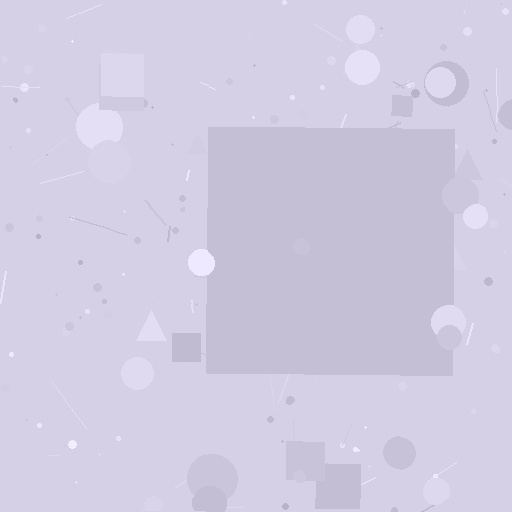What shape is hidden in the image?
A square is hidden in the image.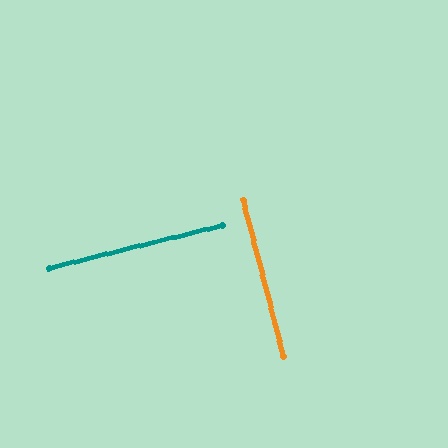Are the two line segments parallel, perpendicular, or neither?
Perpendicular — they meet at approximately 89°.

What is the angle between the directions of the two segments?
Approximately 89 degrees.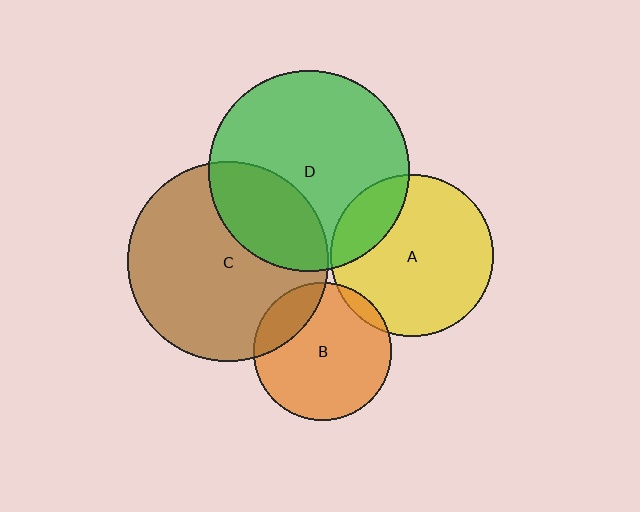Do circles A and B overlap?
Yes.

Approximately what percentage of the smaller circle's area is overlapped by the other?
Approximately 5%.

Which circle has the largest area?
Circle D (green).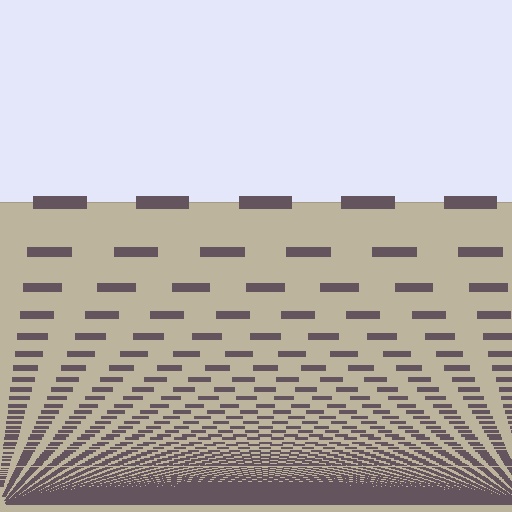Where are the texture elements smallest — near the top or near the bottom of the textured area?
Near the bottom.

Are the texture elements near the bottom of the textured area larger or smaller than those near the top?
Smaller. The gradient is inverted — elements near the bottom are smaller and denser.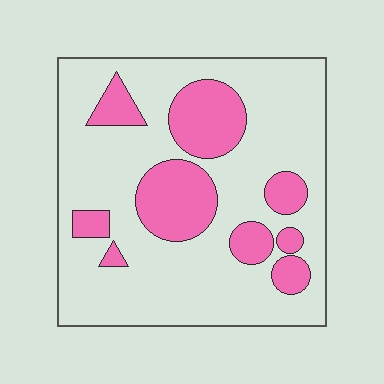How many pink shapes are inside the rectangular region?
9.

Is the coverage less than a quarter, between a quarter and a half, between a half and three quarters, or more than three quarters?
Between a quarter and a half.